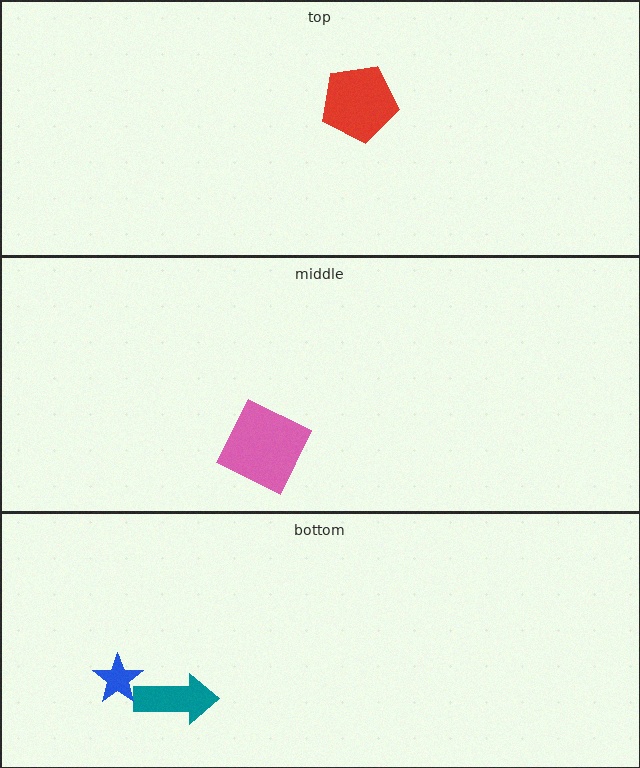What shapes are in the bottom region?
The teal arrow, the blue star.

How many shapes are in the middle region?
1.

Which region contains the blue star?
The bottom region.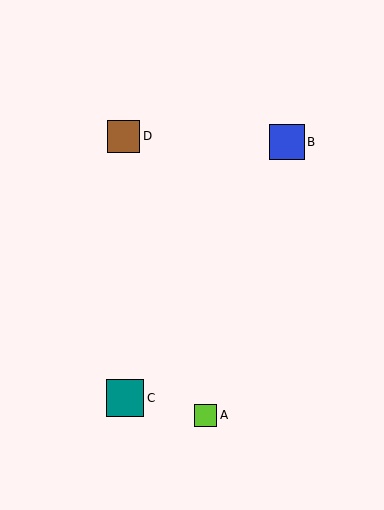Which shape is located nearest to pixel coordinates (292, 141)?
The blue square (labeled B) at (287, 142) is nearest to that location.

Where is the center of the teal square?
The center of the teal square is at (125, 398).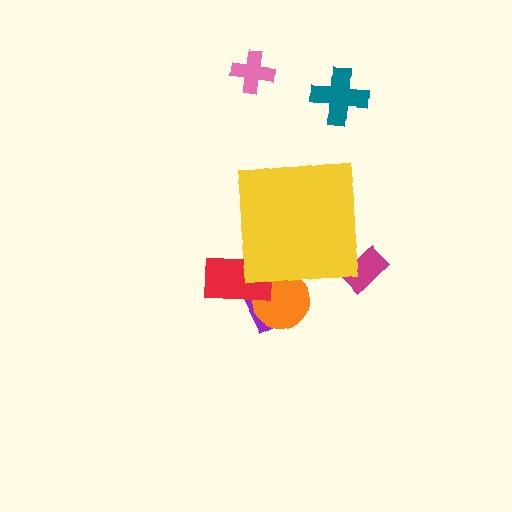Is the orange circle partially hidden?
Yes, the orange circle is partially hidden behind the yellow square.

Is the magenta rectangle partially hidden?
Yes, the magenta rectangle is partially hidden behind the yellow square.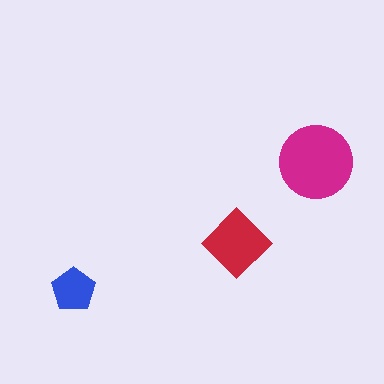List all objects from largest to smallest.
The magenta circle, the red diamond, the blue pentagon.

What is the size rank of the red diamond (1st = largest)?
2nd.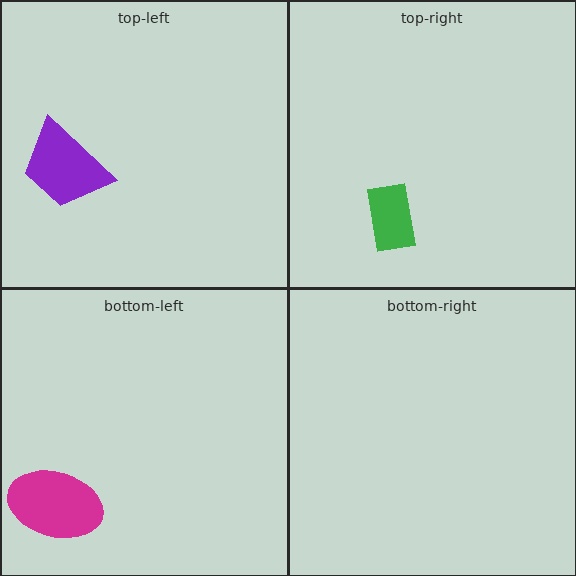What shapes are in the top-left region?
The purple trapezoid.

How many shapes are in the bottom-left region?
1.